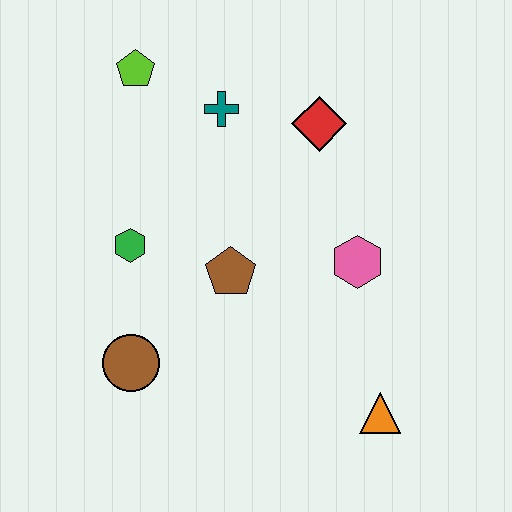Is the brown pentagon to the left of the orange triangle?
Yes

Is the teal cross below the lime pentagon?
Yes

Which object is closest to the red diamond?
The teal cross is closest to the red diamond.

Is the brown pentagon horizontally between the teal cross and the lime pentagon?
No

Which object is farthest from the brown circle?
The red diamond is farthest from the brown circle.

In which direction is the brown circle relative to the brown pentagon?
The brown circle is to the left of the brown pentagon.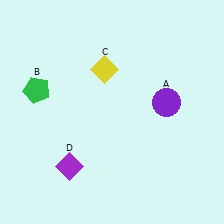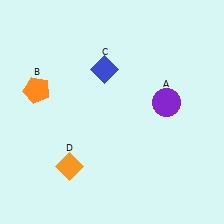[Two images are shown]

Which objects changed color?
B changed from green to orange. C changed from yellow to blue. D changed from purple to orange.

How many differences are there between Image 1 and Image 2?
There are 3 differences between the two images.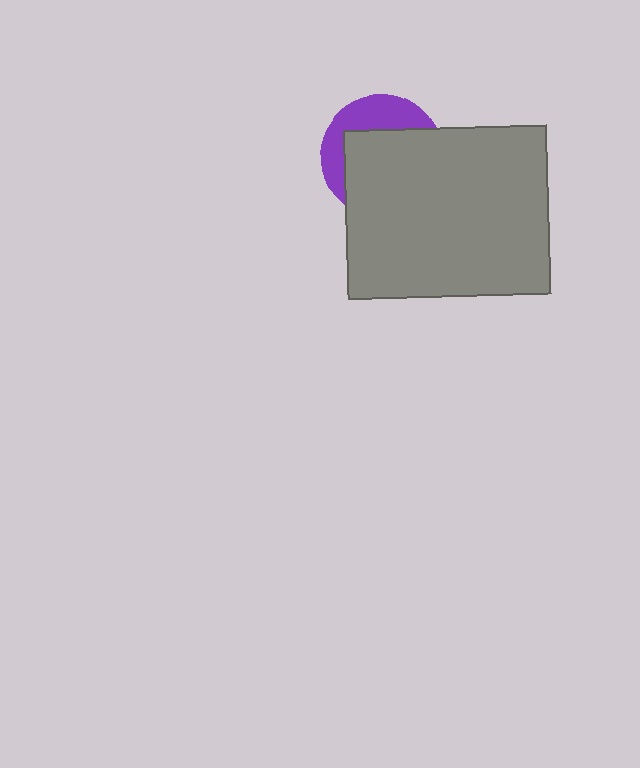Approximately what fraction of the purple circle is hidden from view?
Roughly 66% of the purple circle is hidden behind the gray rectangle.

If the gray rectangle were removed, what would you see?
You would see the complete purple circle.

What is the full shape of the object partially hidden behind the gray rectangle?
The partially hidden object is a purple circle.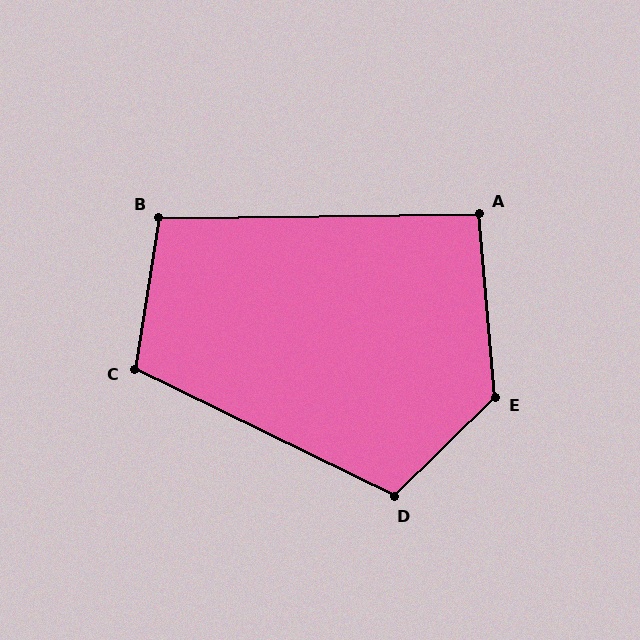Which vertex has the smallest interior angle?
A, at approximately 94 degrees.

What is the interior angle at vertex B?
Approximately 99 degrees (obtuse).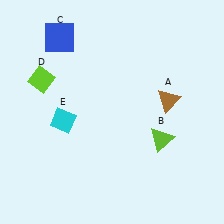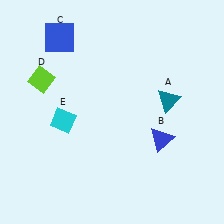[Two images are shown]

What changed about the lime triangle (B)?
In Image 1, B is lime. In Image 2, it changed to blue.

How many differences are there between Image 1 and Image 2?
There are 2 differences between the two images.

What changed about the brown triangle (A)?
In Image 1, A is brown. In Image 2, it changed to teal.